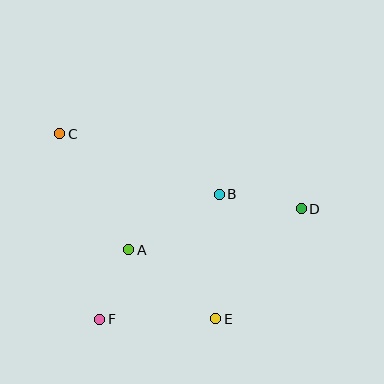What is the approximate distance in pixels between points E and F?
The distance between E and F is approximately 116 pixels.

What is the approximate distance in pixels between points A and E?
The distance between A and E is approximately 111 pixels.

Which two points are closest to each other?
Points A and F are closest to each other.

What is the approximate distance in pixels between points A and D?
The distance between A and D is approximately 177 pixels.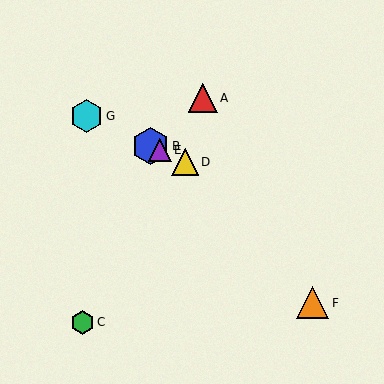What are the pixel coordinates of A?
Object A is at (203, 98).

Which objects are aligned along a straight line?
Objects B, D, E, G are aligned along a straight line.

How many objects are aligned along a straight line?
4 objects (B, D, E, G) are aligned along a straight line.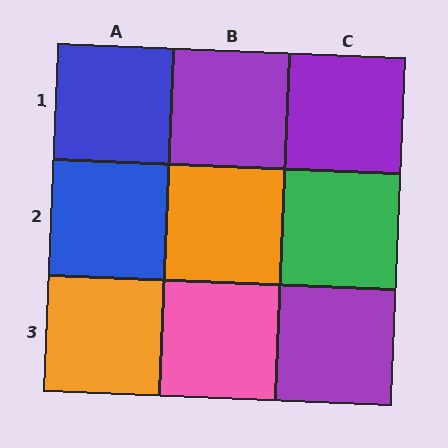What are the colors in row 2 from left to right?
Blue, orange, green.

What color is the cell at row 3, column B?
Pink.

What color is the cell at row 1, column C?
Purple.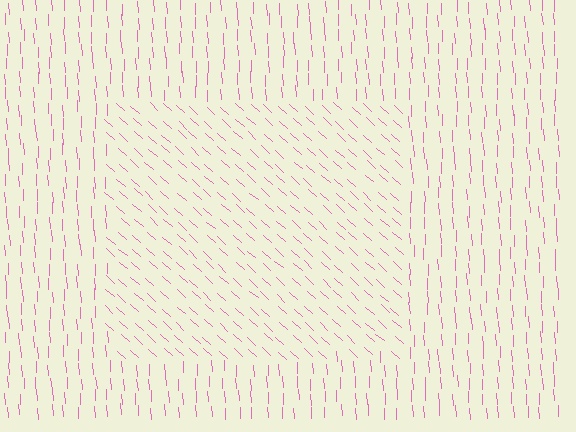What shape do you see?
I see a rectangle.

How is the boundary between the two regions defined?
The boundary is defined purely by a change in line orientation (approximately 45 degrees difference). All lines are the same color and thickness.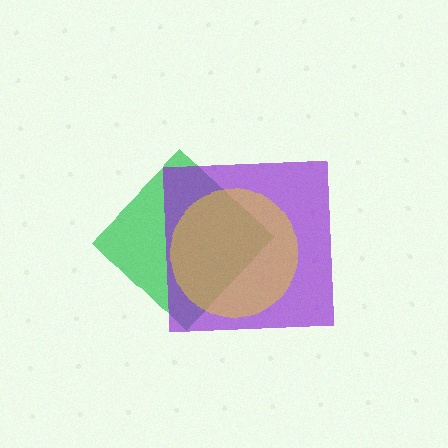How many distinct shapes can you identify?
There are 3 distinct shapes: a green diamond, a purple square, a yellow circle.